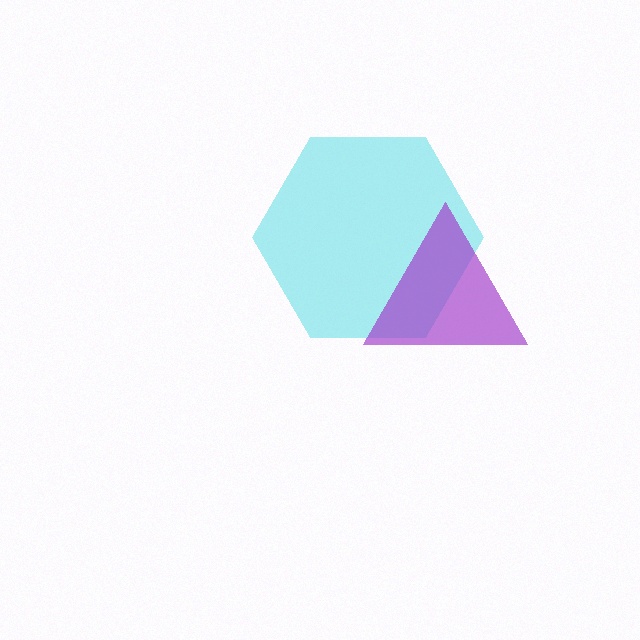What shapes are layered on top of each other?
The layered shapes are: a cyan hexagon, a purple triangle.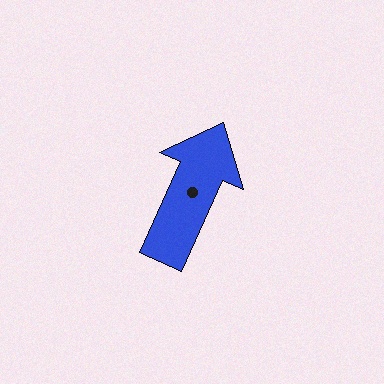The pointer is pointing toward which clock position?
Roughly 1 o'clock.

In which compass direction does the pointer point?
Northeast.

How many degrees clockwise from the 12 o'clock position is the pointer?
Approximately 24 degrees.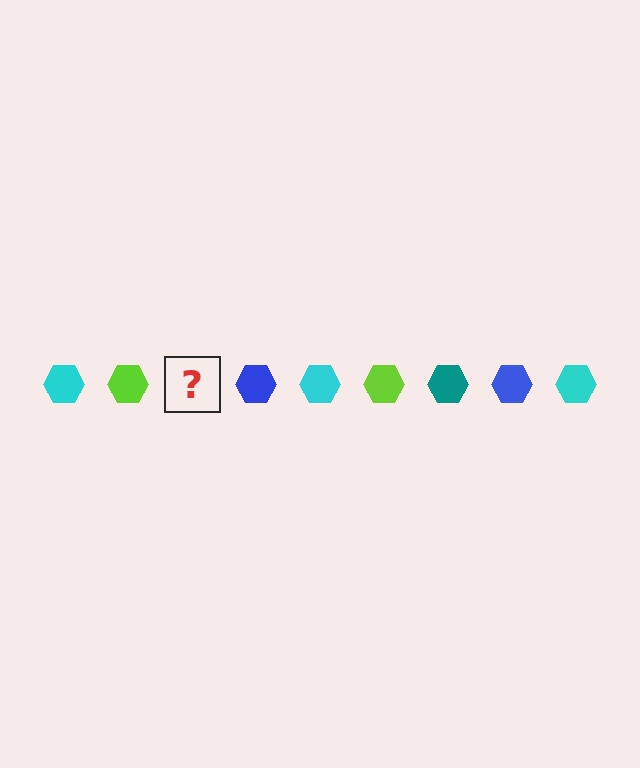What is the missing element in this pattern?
The missing element is a teal hexagon.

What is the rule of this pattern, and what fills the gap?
The rule is that the pattern cycles through cyan, lime, teal, blue hexagons. The gap should be filled with a teal hexagon.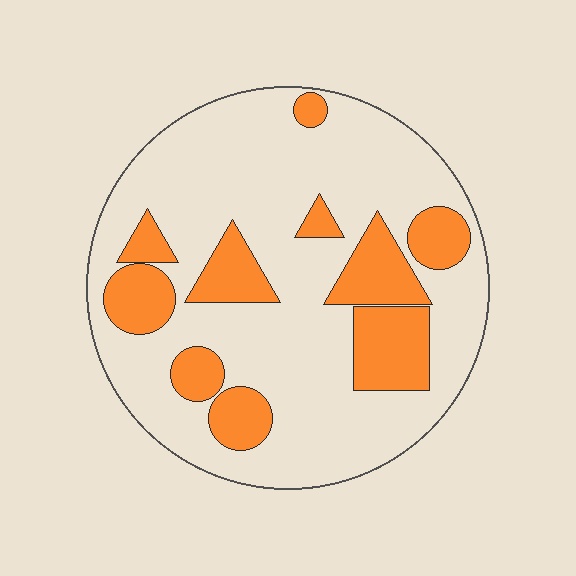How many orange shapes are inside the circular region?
10.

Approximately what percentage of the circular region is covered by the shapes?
Approximately 25%.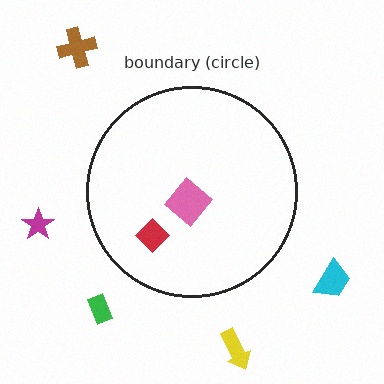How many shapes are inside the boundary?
2 inside, 5 outside.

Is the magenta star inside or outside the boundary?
Outside.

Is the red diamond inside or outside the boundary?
Inside.